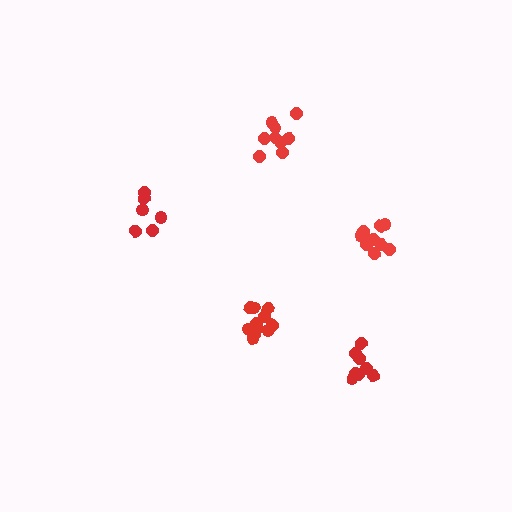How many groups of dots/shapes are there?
There are 5 groups.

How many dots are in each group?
Group 1: 10 dots, Group 2: 9 dots, Group 3: 10 dots, Group 4: 6 dots, Group 5: 12 dots (47 total).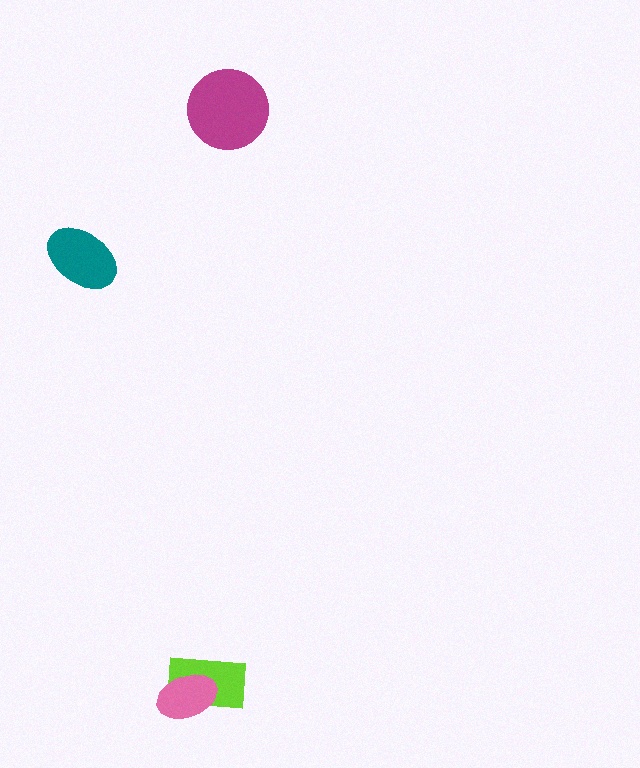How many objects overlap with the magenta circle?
0 objects overlap with the magenta circle.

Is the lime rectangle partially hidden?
Yes, it is partially covered by another shape.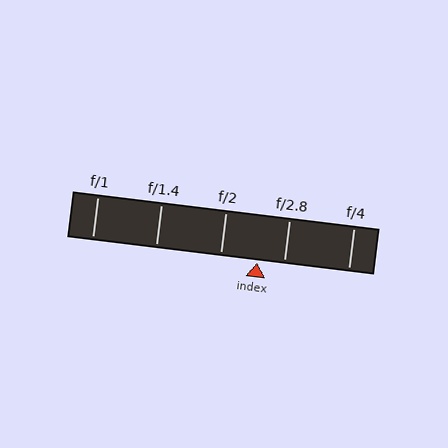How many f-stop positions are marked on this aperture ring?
There are 5 f-stop positions marked.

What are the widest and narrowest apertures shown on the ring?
The widest aperture shown is f/1 and the narrowest is f/4.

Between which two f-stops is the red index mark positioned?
The index mark is between f/2 and f/2.8.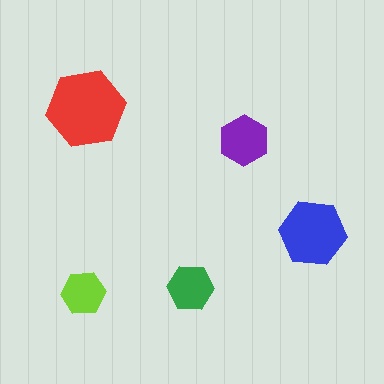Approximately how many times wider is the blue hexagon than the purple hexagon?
About 1.5 times wider.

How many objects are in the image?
There are 5 objects in the image.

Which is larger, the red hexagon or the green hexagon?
The red one.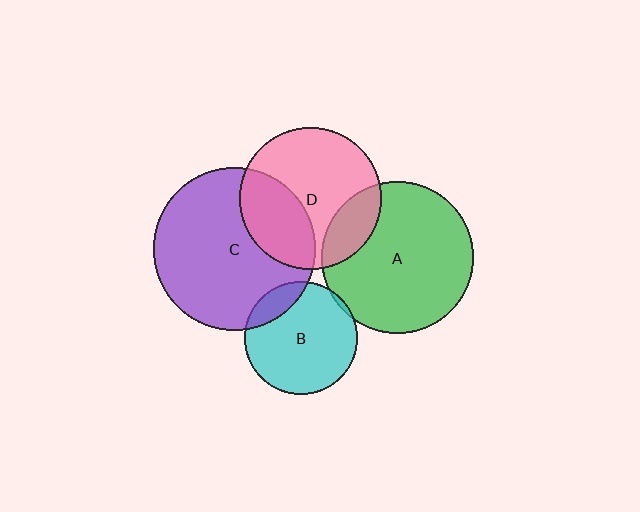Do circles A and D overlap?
Yes.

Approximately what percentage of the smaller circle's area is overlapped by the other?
Approximately 20%.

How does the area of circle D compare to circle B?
Approximately 1.6 times.